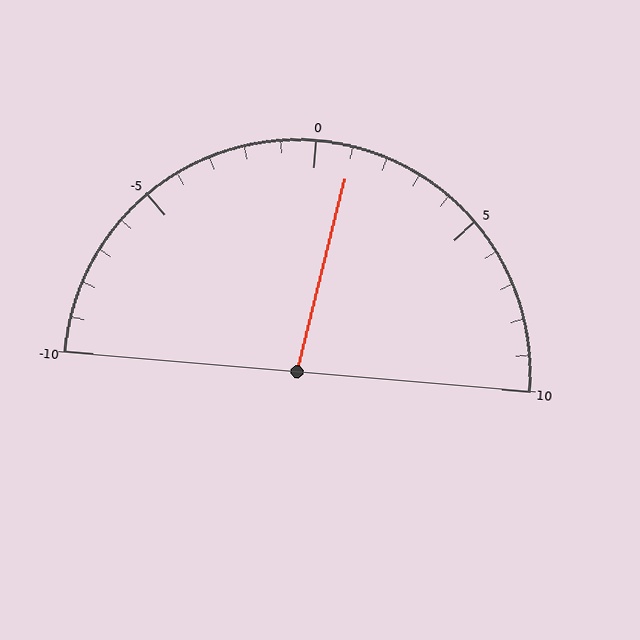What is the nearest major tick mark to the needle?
The nearest major tick mark is 0.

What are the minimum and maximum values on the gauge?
The gauge ranges from -10 to 10.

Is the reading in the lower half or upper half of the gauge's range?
The reading is in the upper half of the range (-10 to 10).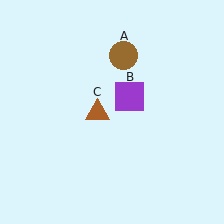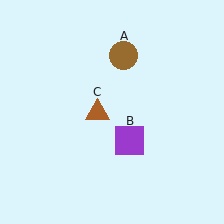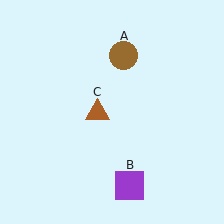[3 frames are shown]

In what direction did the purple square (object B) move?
The purple square (object B) moved down.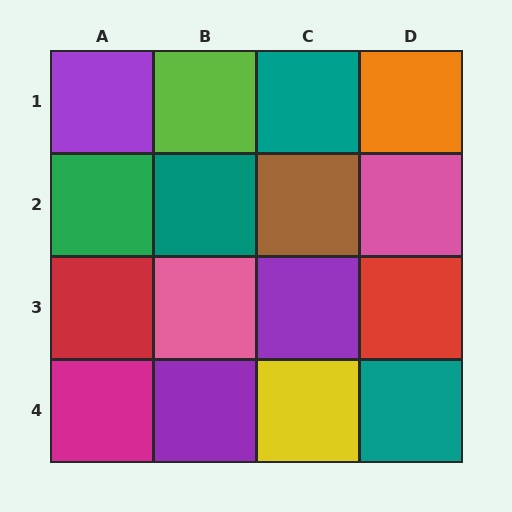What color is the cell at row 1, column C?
Teal.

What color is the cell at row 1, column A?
Purple.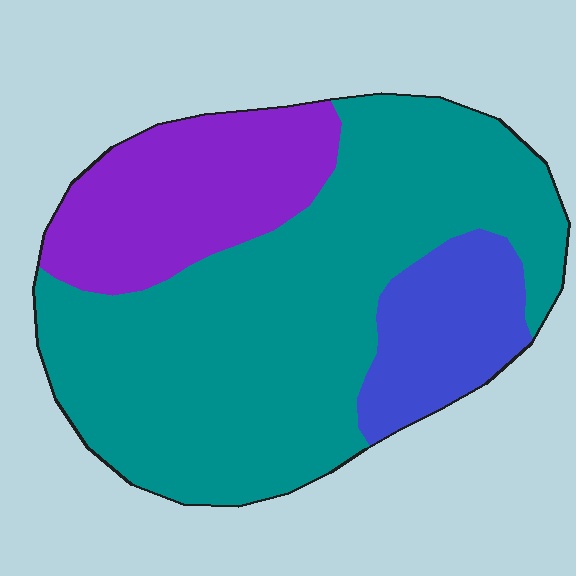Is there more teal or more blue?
Teal.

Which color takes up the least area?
Blue, at roughly 15%.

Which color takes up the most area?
Teal, at roughly 65%.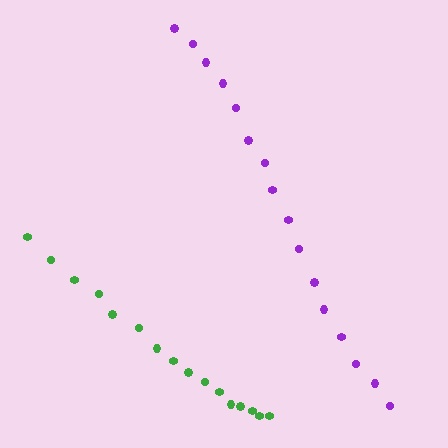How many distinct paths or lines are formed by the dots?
There are 2 distinct paths.